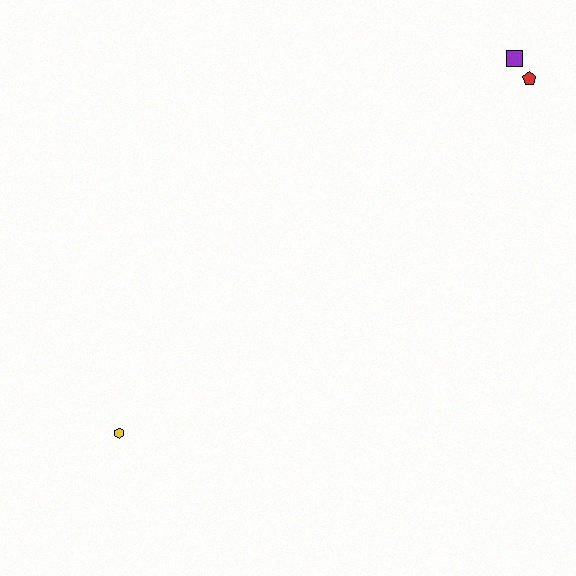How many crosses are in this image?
There are no crosses.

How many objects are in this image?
There are 3 objects.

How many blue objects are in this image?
There are no blue objects.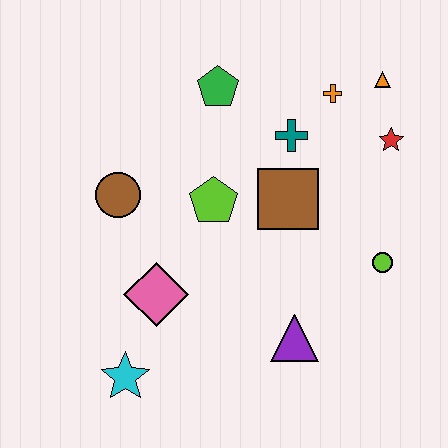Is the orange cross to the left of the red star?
Yes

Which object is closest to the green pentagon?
The teal cross is closest to the green pentagon.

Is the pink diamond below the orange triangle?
Yes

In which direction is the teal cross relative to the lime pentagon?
The teal cross is to the right of the lime pentagon.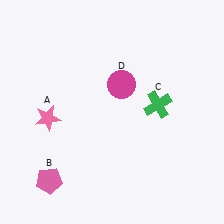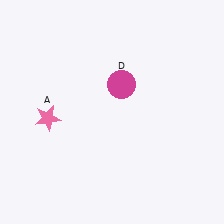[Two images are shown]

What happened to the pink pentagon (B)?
The pink pentagon (B) was removed in Image 2. It was in the bottom-left area of Image 1.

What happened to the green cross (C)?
The green cross (C) was removed in Image 2. It was in the top-right area of Image 1.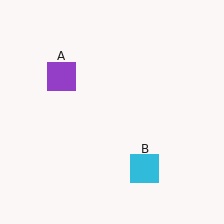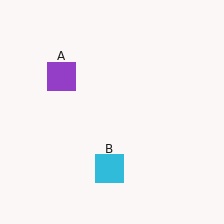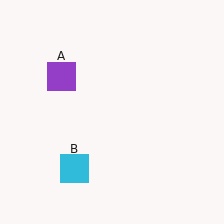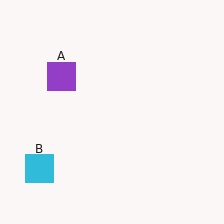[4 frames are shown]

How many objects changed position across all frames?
1 object changed position: cyan square (object B).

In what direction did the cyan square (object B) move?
The cyan square (object B) moved left.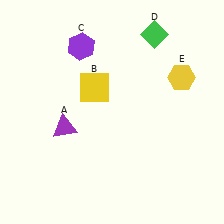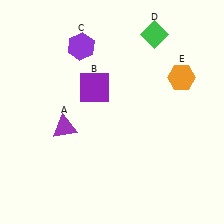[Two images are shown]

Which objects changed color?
B changed from yellow to purple. E changed from yellow to orange.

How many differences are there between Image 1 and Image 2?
There are 2 differences between the two images.